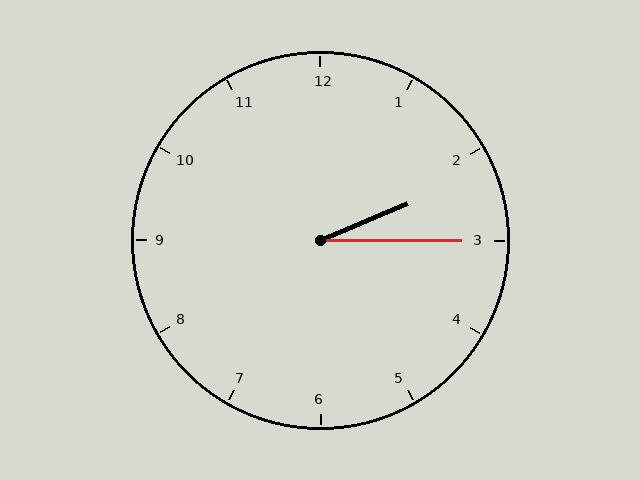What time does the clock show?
2:15.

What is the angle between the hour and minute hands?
Approximately 22 degrees.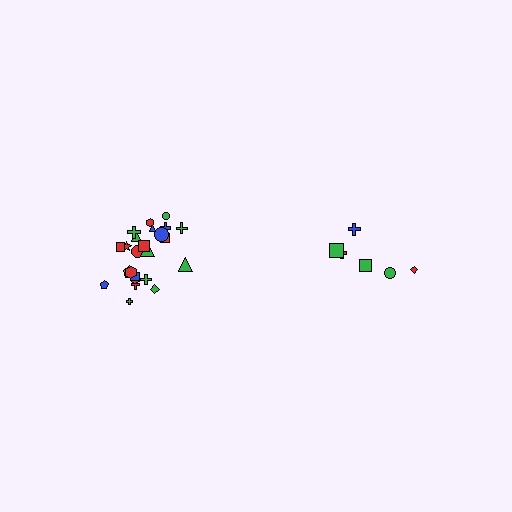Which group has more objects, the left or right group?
The left group.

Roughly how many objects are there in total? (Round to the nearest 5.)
Roughly 30 objects in total.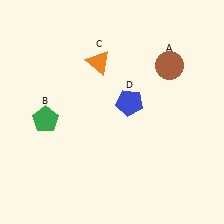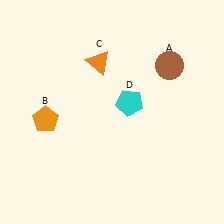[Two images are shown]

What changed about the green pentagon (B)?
In Image 1, B is green. In Image 2, it changed to orange.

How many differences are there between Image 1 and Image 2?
There are 2 differences between the two images.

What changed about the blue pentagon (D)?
In Image 1, D is blue. In Image 2, it changed to cyan.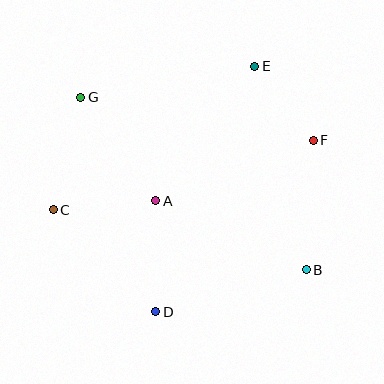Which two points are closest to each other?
Points E and F are closest to each other.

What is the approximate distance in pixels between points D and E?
The distance between D and E is approximately 265 pixels.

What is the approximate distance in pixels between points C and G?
The distance between C and G is approximately 116 pixels.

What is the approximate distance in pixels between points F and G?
The distance between F and G is approximately 237 pixels.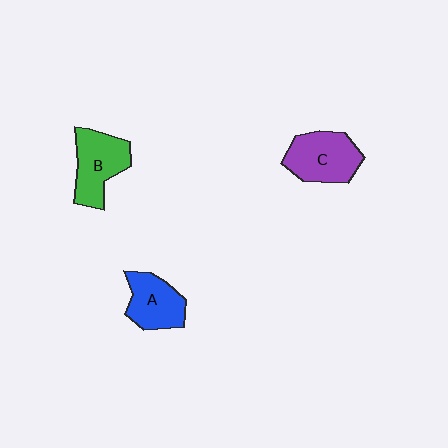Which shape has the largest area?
Shape C (purple).